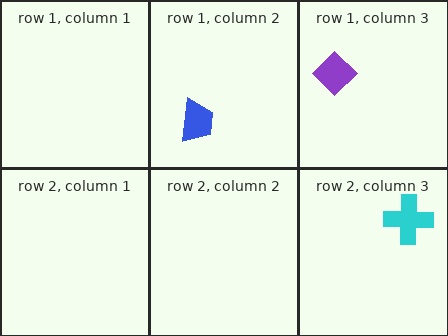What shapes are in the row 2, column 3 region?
The cyan cross.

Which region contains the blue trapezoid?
The row 1, column 2 region.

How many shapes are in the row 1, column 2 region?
1.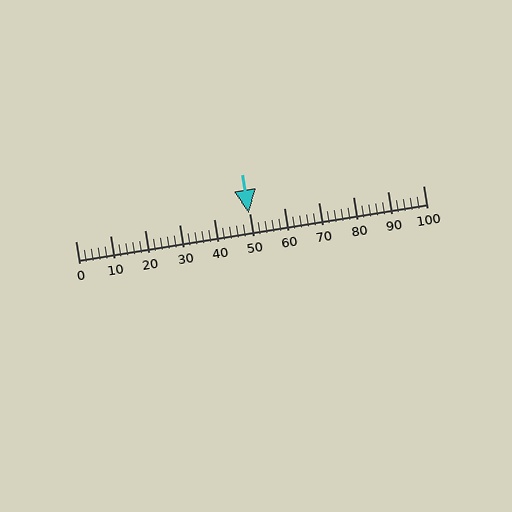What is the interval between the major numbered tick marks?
The major tick marks are spaced 10 units apart.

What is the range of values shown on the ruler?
The ruler shows values from 0 to 100.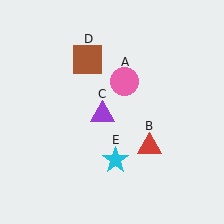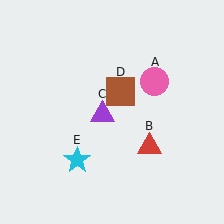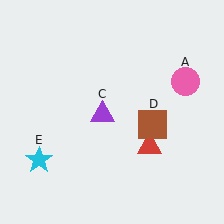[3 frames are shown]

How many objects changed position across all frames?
3 objects changed position: pink circle (object A), brown square (object D), cyan star (object E).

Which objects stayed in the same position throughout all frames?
Red triangle (object B) and purple triangle (object C) remained stationary.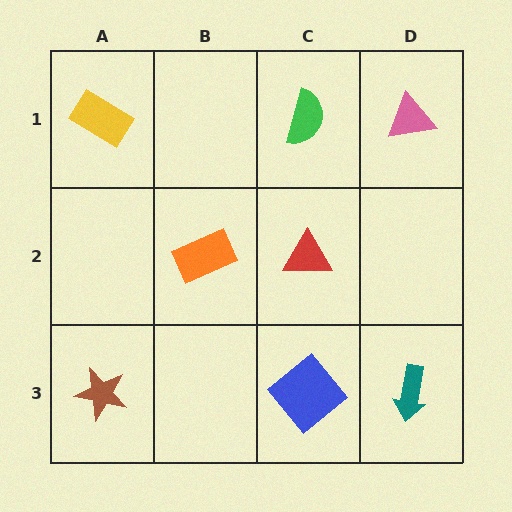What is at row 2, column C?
A red triangle.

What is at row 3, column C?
A blue diamond.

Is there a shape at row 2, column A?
No, that cell is empty.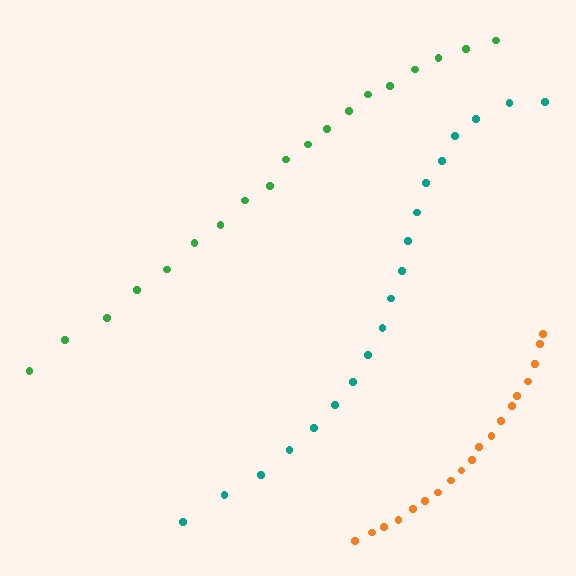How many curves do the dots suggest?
There are 3 distinct paths.